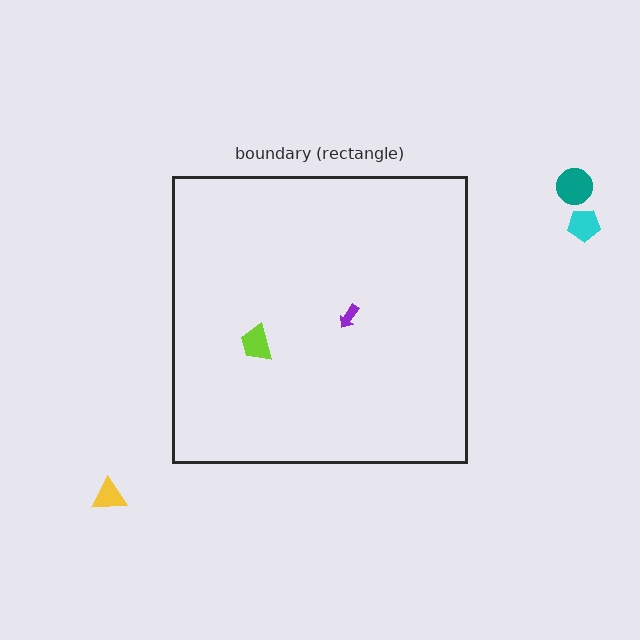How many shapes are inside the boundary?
2 inside, 3 outside.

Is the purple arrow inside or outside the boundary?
Inside.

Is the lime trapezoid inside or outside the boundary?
Inside.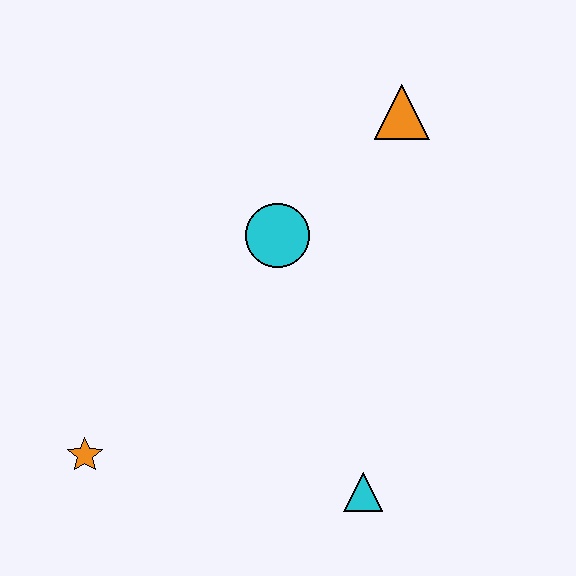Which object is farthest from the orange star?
The orange triangle is farthest from the orange star.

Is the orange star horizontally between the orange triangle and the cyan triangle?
No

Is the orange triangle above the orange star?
Yes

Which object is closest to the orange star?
The cyan triangle is closest to the orange star.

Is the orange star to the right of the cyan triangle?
No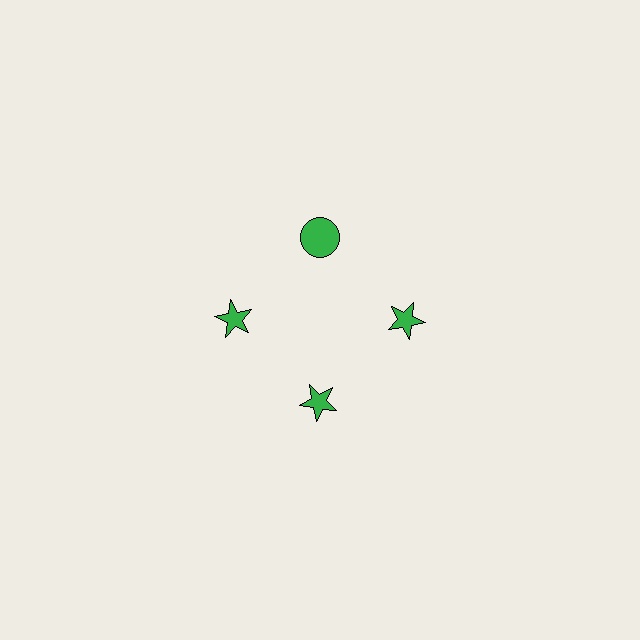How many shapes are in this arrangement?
There are 4 shapes arranged in a ring pattern.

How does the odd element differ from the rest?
It has a different shape: circle instead of star.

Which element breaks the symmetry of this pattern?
The green circle at roughly the 12 o'clock position breaks the symmetry. All other shapes are green stars.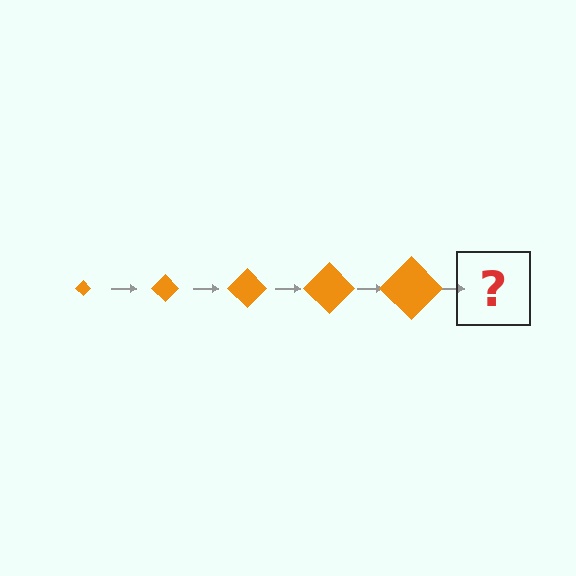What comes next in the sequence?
The next element should be an orange diamond, larger than the previous one.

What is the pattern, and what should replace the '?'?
The pattern is that the diamond gets progressively larger each step. The '?' should be an orange diamond, larger than the previous one.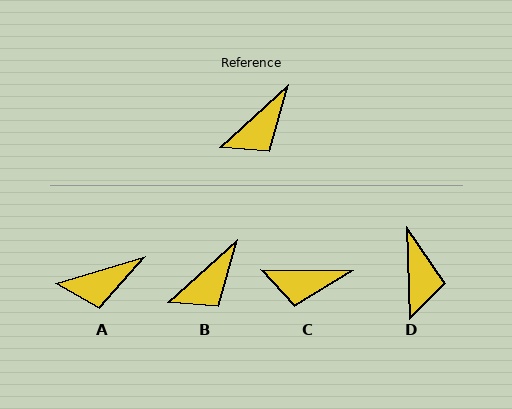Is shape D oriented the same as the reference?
No, it is off by about 50 degrees.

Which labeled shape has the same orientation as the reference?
B.